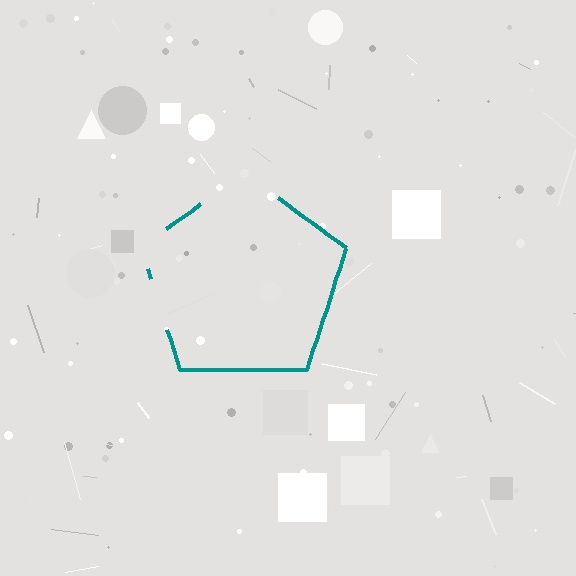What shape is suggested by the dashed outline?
The dashed outline suggests a pentagon.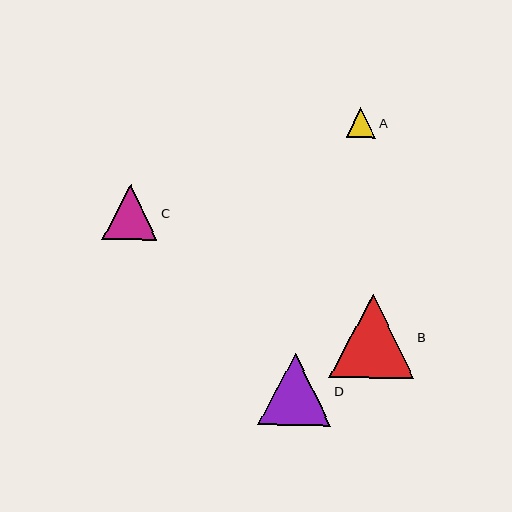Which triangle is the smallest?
Triangle A is the smallest with a size of approximately 30 pixels.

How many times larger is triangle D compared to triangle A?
Triangle D is approximately 2.4 times the size of triangle A.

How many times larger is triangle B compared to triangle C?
Triangle B is approximately 1.5 times the size of triangle C.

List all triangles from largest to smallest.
From largest to smallest: B, D, C, A.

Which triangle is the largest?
Triangle B is the largest with a size of approximately 84 pixels.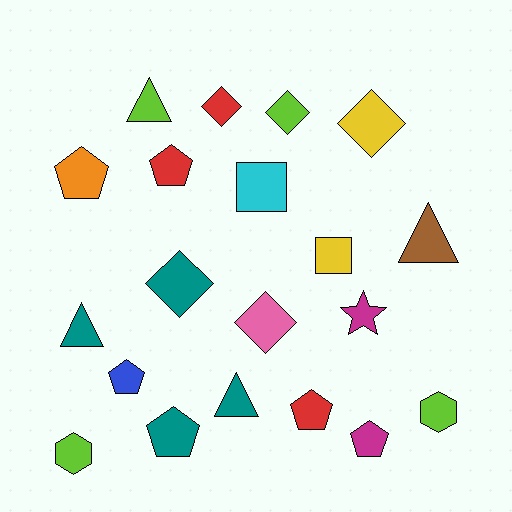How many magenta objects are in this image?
There are 2 magenta objects.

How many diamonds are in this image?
There are 5 diamonds.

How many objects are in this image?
There are 20 objects.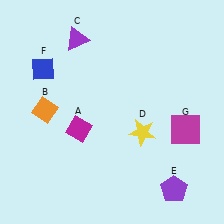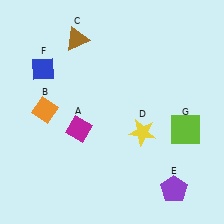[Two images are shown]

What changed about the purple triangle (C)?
In Image 1, C is purple. In Image 2, it changed to brown.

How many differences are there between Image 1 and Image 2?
There are 2 differences between the two images.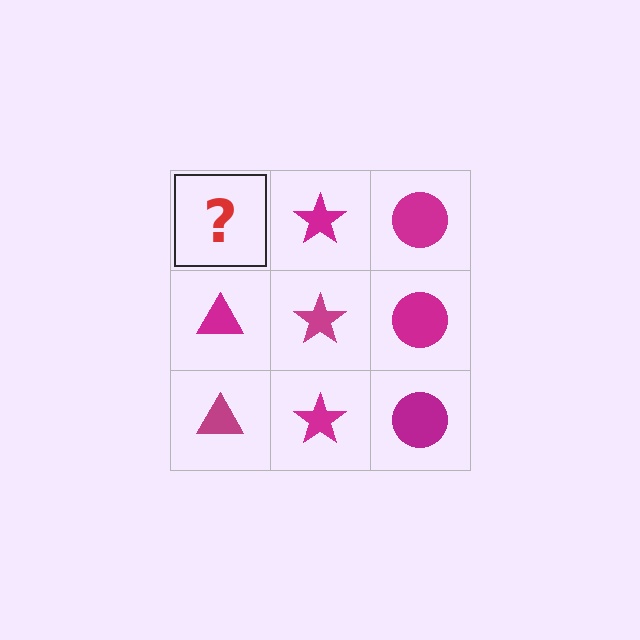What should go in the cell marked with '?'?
The missing cell should contain a magenta triangle.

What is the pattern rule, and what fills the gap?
The rule is that each column has a consistent shape. The gap should be filled with a magenta triangle.